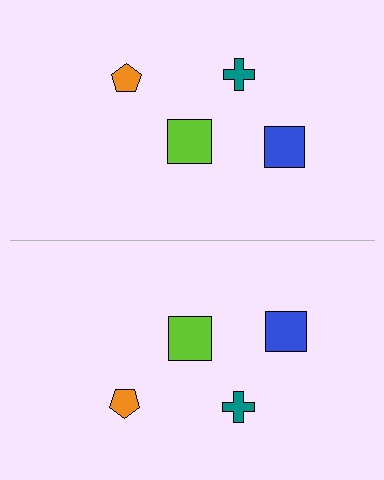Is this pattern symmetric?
Yes, this pattern has bilateral (reflection) symmetry.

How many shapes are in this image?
There are 8 shapes in this image.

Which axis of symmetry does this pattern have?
The pattern has a horizontal axis of symmetry running through the center of the image.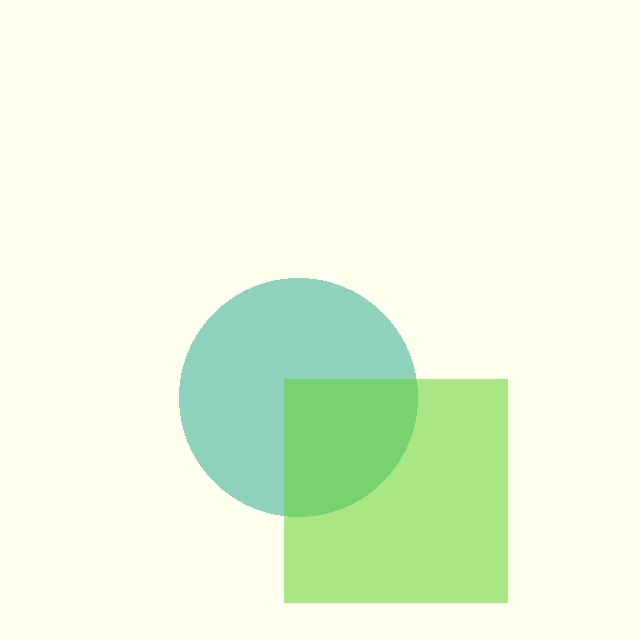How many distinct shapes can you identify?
There are 2 distinct shapes: a teal circle, a lime square.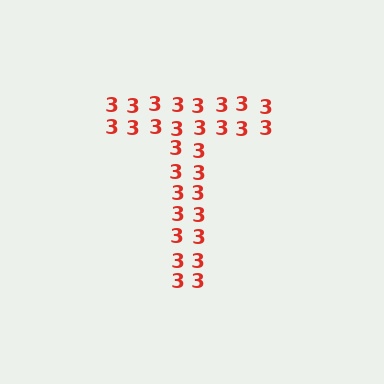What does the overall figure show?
The overall figure shows the letter T.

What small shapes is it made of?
It is made of small digit 3's.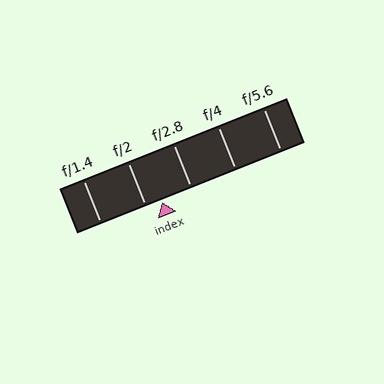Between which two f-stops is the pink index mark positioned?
The index mark is between f/2 and f/2.8.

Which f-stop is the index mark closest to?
The index mark is closest to f/2.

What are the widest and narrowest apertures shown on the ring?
The widest aperture shown is f/1.4 and the narrowest is f/5.6.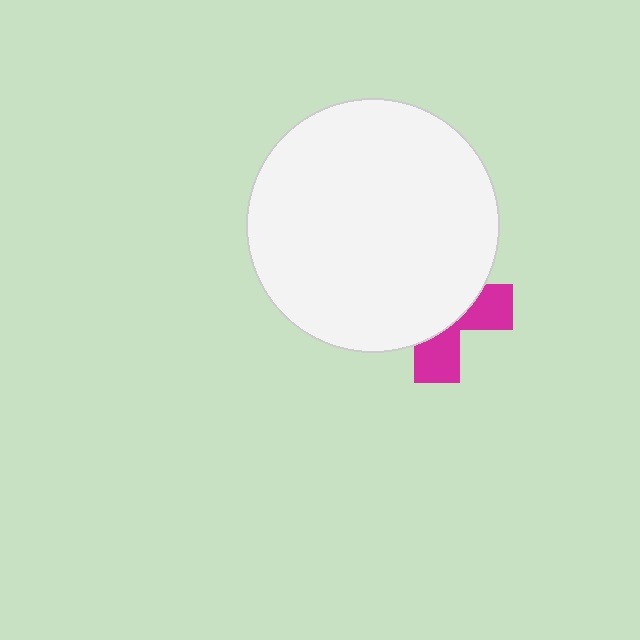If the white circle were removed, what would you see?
You would see the complete magenta cross.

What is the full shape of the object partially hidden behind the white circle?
The partially hidden object is a magenta cross.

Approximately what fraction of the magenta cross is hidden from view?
Roughly 65% of the magenta cross is hidden behind the white circle.